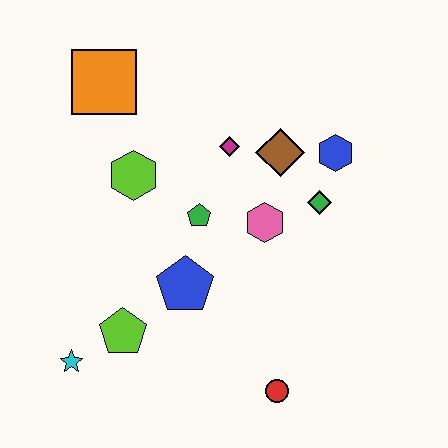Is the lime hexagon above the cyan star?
Yes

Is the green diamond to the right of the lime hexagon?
Yes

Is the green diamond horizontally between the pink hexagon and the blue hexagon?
Yes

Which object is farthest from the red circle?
The orange square is farthest from the red circle.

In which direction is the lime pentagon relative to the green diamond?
The lime pentagon is to the left of the green diamond.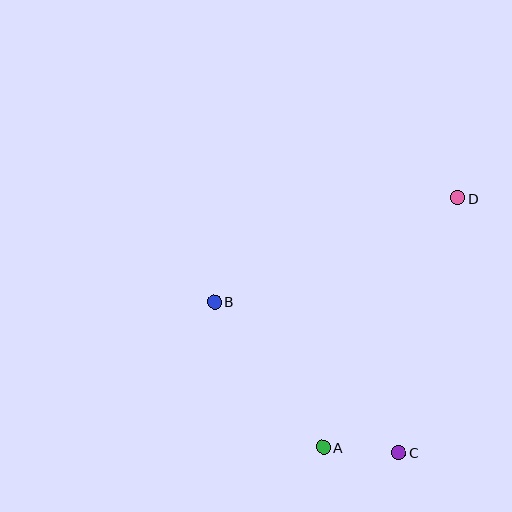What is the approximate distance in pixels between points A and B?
The distance between A and B is approximately 181 pixels.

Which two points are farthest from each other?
Points A and D are farthest from each other.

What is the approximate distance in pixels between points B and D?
The distance between B and D is approximately 265 pixels.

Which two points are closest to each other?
Points A and C are closest to each other.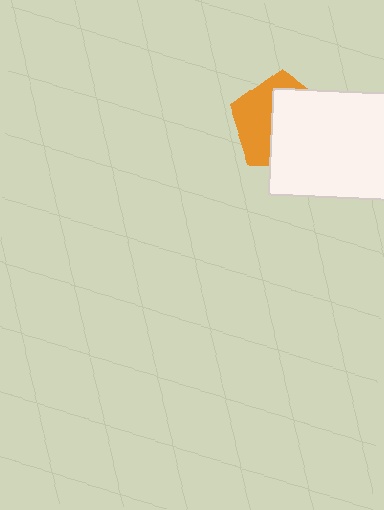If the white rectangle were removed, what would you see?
You would see the complete orange pentagon.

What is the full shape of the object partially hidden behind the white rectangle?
The partially hidden object is an orange pentagon.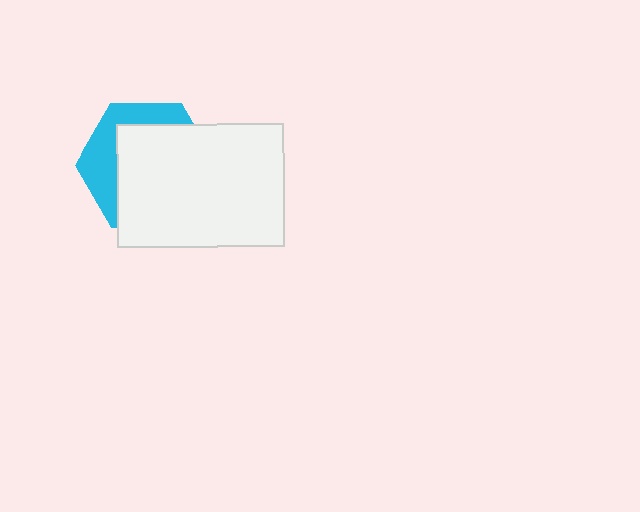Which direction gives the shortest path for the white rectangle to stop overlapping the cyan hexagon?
Moving toward the lower-right gives the shortest separation.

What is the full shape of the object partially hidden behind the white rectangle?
The partially hidden object is a cyan hexagon.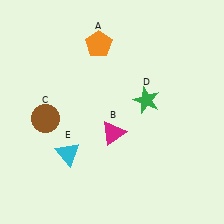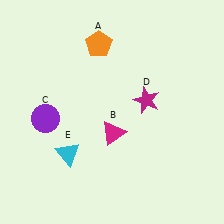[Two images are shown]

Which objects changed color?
C changed from brown to purple. D changed from green to magenta.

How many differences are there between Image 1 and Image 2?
There are 2 differences between the two images.